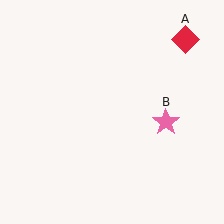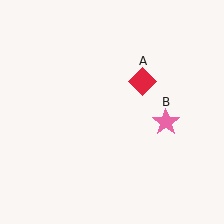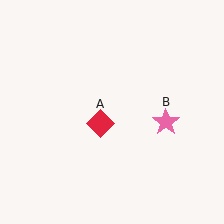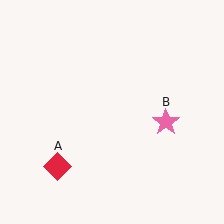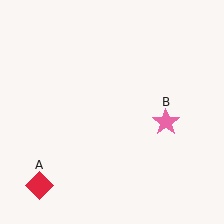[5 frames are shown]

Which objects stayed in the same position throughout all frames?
Pink star (object B) remained stationary.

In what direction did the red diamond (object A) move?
The red diamond (object A) moved down and to the left.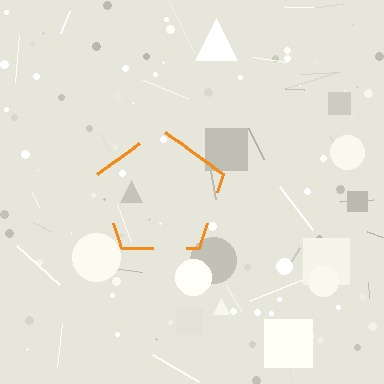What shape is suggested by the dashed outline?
The dashed outline suggests a pentagon.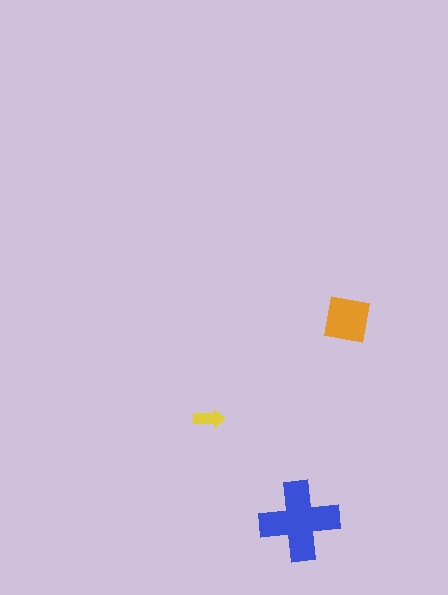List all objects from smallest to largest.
The yellow arrow, the orange square, the blue cross.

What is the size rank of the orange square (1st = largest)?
2nd.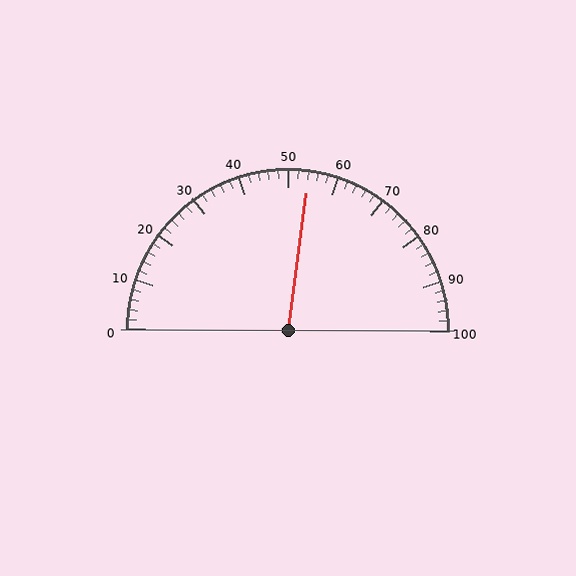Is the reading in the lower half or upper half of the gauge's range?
The reading is in the upper half of the range (0 to 100).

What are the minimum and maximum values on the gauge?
The gauge ranges from 0 to 100.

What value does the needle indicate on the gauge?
The needle indicates approximately 54.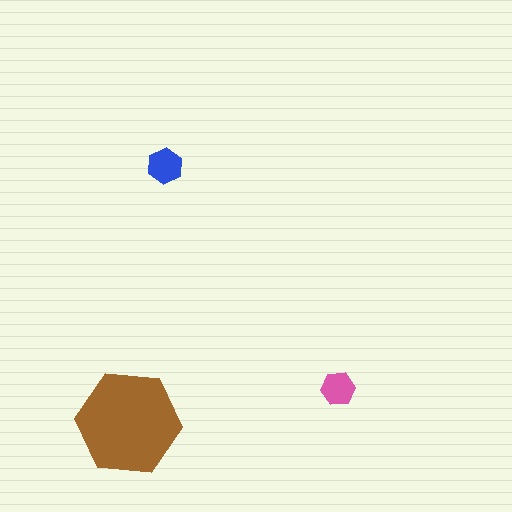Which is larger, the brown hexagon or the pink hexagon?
The brown one.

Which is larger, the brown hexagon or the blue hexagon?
The brown one.